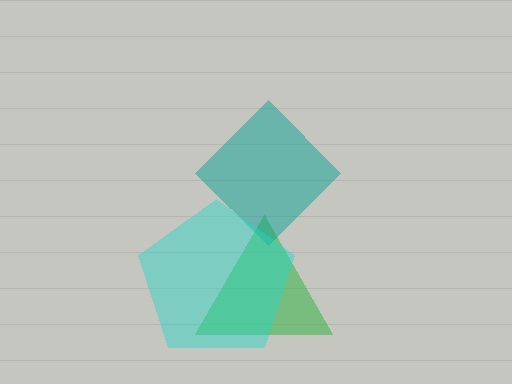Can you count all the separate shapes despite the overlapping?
Yes, there are 3 separate shapes.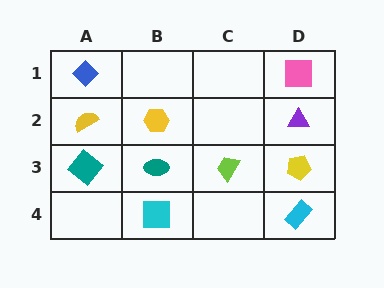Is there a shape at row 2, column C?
No, that cell is empty.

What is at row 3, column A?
A teal diamond.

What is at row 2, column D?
A purple triangle.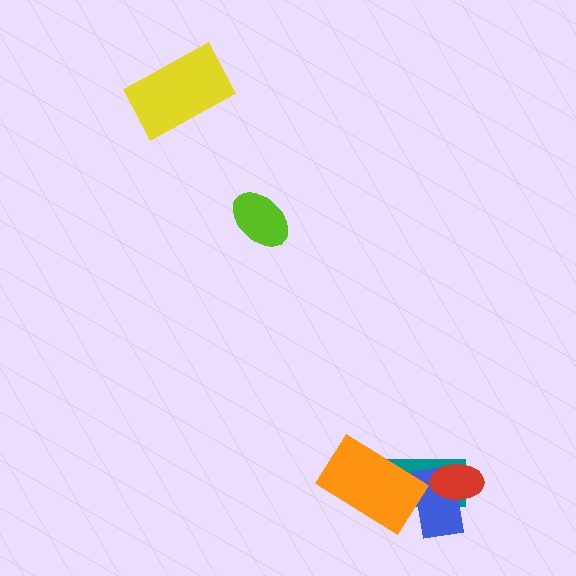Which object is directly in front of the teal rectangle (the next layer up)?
The blue rectangle is directly in front of the teal rectangle.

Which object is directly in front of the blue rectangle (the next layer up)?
The orange rectangle is directly in front of the blue rectangle.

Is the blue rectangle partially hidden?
Yes, it is partially covered by another shape.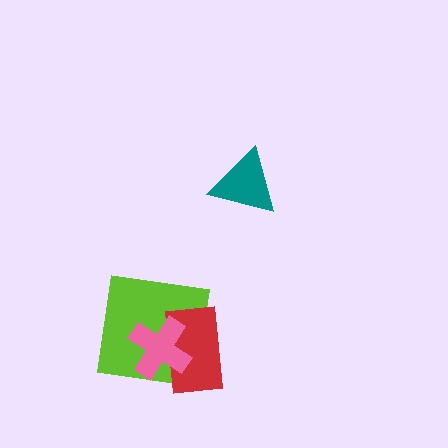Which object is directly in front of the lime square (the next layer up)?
The red rectangle is directly in front of the lime square.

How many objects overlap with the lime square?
2 objects overlap with the lime square.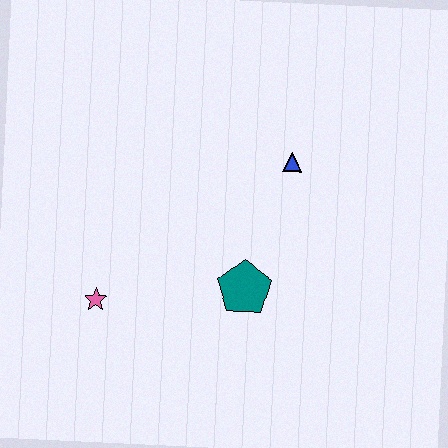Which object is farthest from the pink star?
The blue triangle is farthest from the pink star.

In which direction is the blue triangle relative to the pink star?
The blue triangle is to the right of the pink star.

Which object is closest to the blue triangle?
The teal pentagon is closest to the blue triangle.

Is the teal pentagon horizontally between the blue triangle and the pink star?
Yes